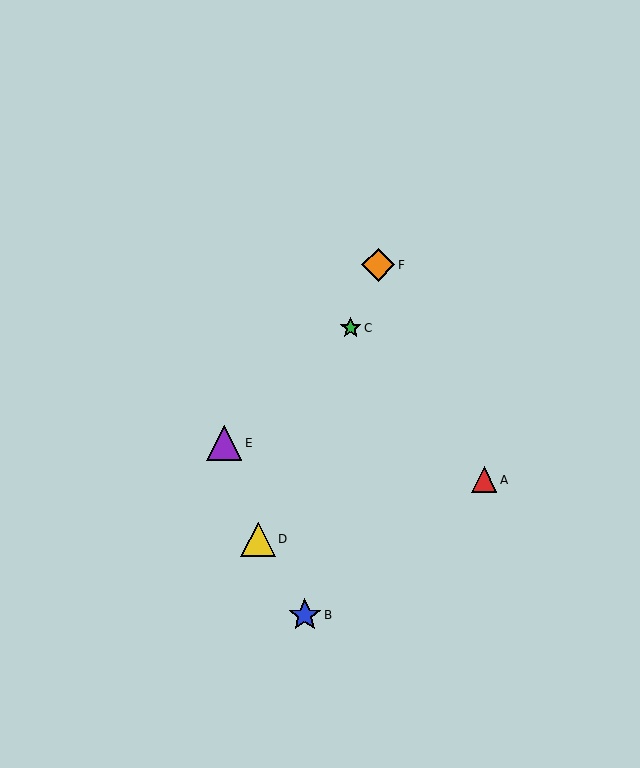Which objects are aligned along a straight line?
Objects C, D, F are aligned along a straight line.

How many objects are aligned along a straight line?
3 objects (C, D, F) are aligned along a straight line.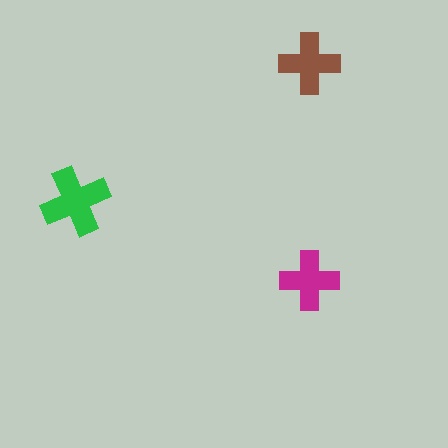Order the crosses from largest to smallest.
the green one, the brown one, the magenta one.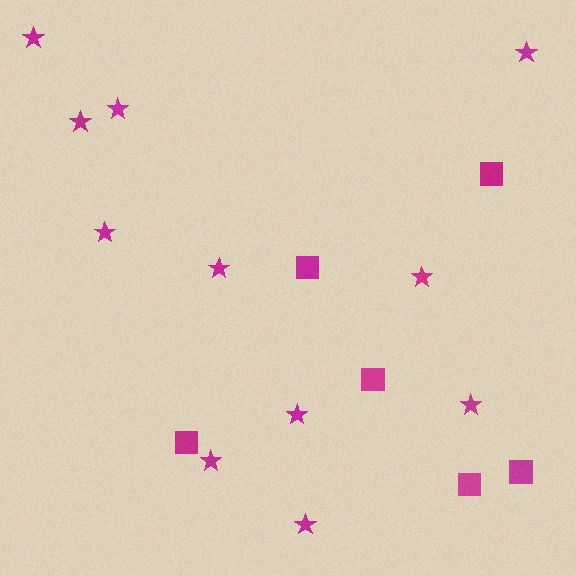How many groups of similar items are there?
There are 2 groups: one group of squares (6) and one group of stars (11).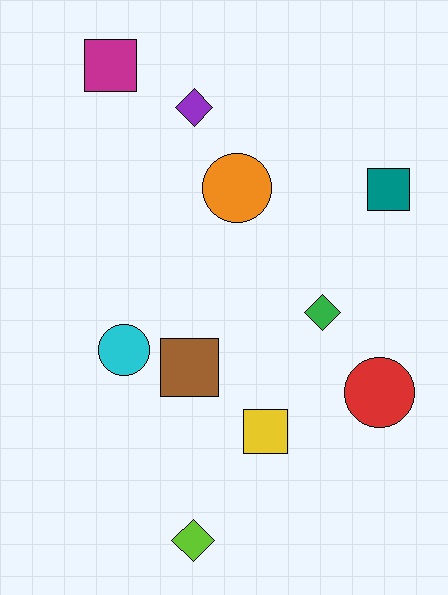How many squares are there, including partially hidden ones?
There are 4 squares.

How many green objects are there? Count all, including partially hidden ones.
There is 1 green object.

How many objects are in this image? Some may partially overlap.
There are 10 objects.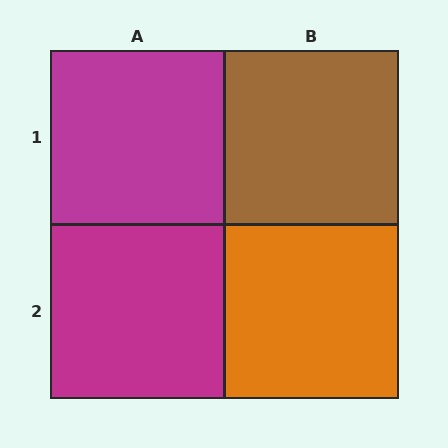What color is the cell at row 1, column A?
Magenta.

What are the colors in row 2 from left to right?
Magenta, orange.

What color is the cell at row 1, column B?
Brown.